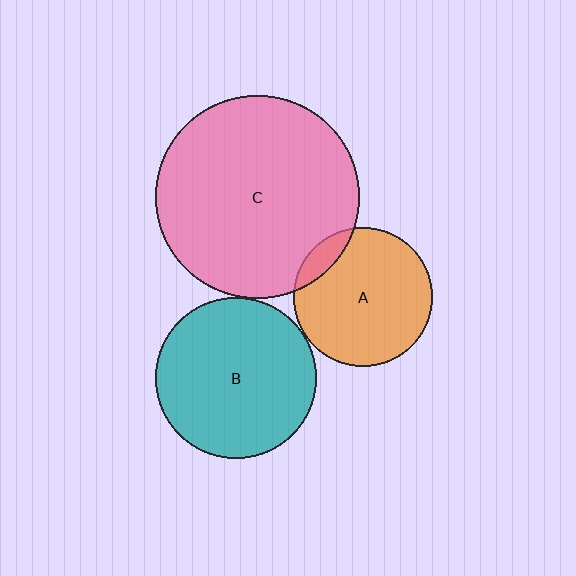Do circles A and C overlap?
Yes.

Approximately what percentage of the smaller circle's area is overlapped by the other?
Approximately 10%.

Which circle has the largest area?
Circle C (pink).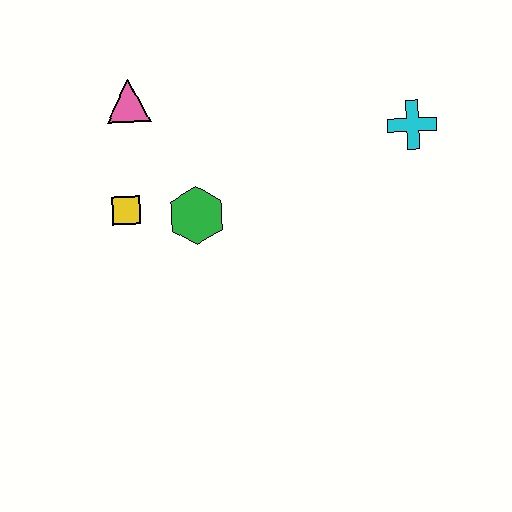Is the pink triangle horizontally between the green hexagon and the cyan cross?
No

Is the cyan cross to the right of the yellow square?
Yes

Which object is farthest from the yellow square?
The cyan cross is farthest from the yellow square.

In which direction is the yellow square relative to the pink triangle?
The yellow square is below the pink triangle.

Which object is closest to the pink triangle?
The yellow square is closest to the pink triangle.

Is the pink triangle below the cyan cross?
No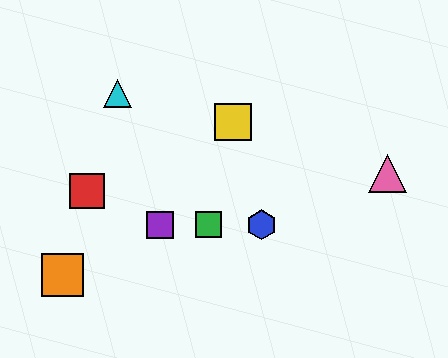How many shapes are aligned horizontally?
3 shapes (the blue hexagon, the green square, the purple square) are aligned horizontally.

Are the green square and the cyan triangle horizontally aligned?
No, the green square is at y≈225 and the cyan triangle is at y≈94.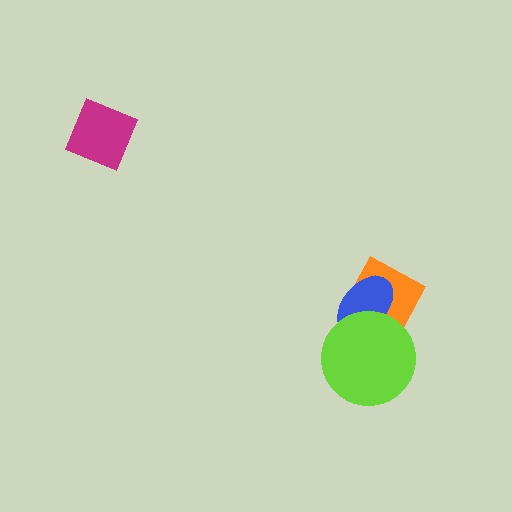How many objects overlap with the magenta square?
0 objects overlap with the magenta square.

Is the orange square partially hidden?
Yes, it is partially covered by another shape.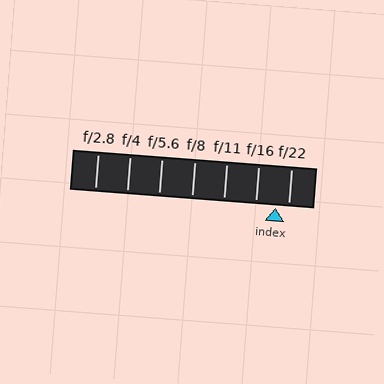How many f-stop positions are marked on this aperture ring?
There are 7 f-stop positions marked.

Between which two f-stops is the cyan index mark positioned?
The index mark is between f/16 and f/22.